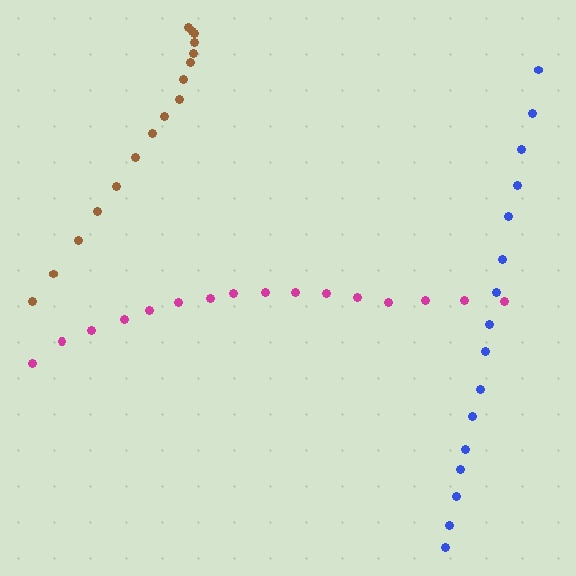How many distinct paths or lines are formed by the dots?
There are 3 distinct paths.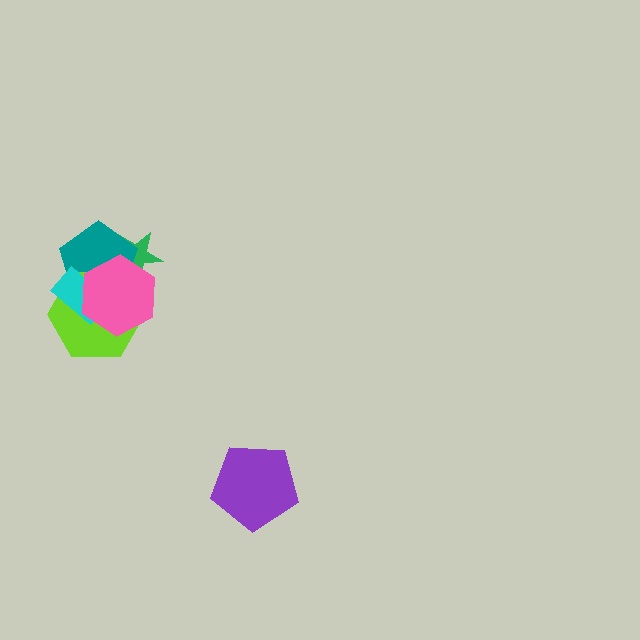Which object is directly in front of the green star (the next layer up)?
The teal pentagon is directly in front of the green star.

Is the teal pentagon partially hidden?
Yes, it is partially covered by another shape.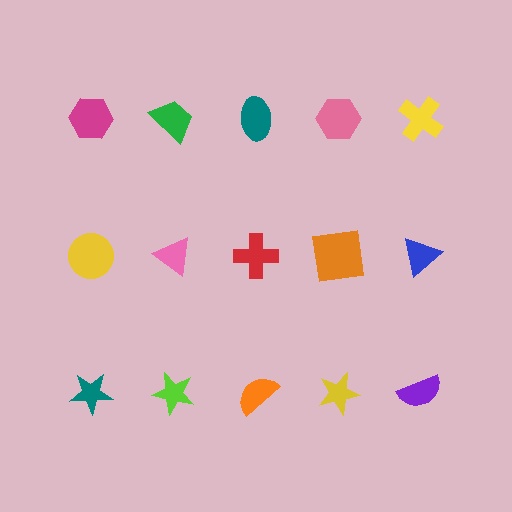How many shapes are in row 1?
5 shapes.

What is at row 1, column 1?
A magenta hexagon.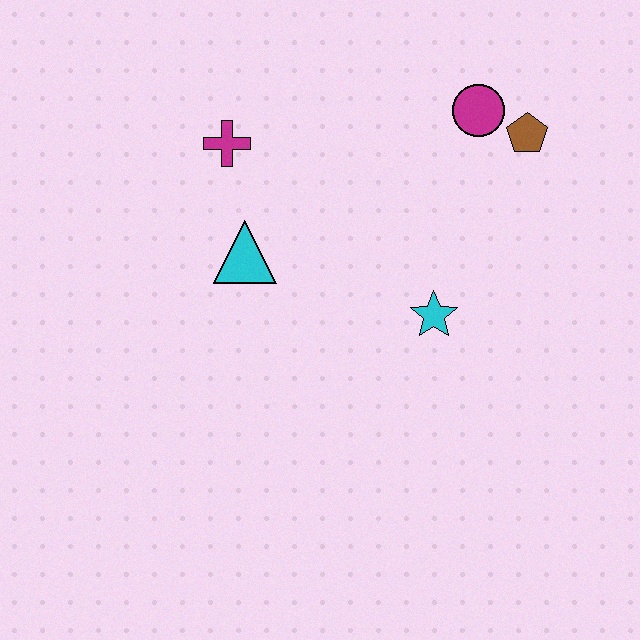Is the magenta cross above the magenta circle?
No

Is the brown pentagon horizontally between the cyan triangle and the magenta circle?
No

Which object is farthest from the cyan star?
The magenta cross is farthest from the cyan star.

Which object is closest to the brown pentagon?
The magenta circle is closest to the brown pentagon.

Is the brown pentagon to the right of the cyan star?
Yes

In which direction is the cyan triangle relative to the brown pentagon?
The cyan triangle is to the left of the brown pentagon.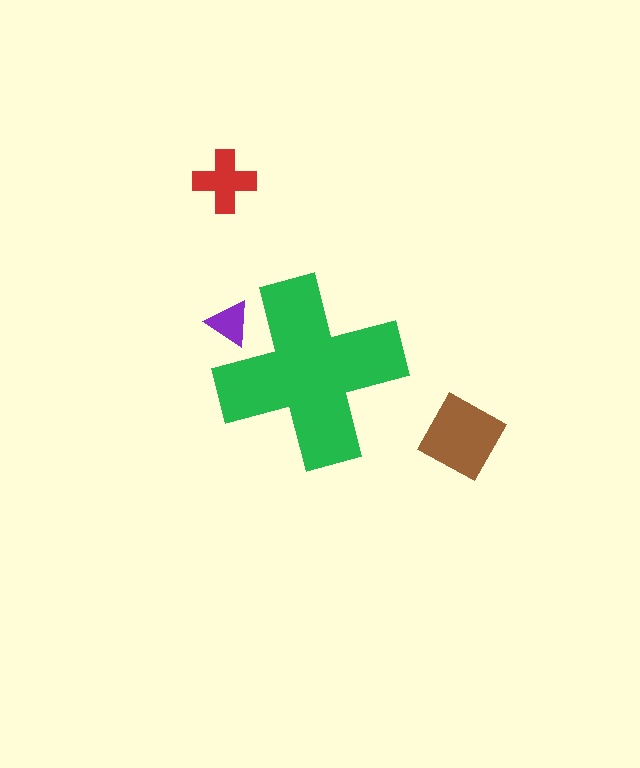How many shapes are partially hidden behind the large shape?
1 shape is partially hidden.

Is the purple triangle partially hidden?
Yes, the purple triangle is partially hidden behind the green cross.